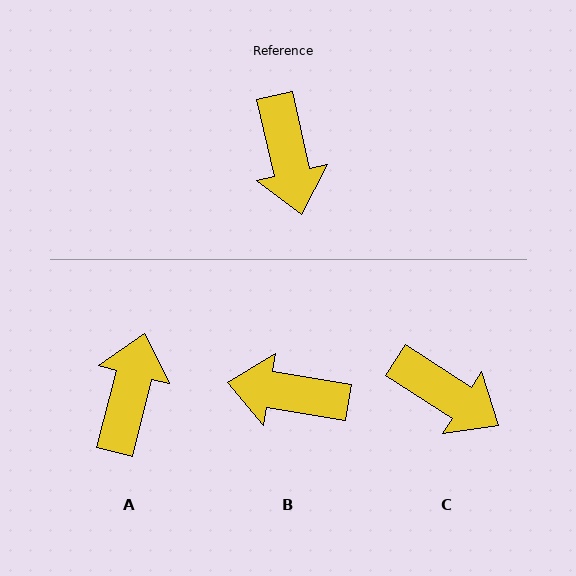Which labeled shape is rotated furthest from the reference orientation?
A, about 153 degrees away.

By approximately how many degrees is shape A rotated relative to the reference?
Approximately 153 degrees counter-clockwise.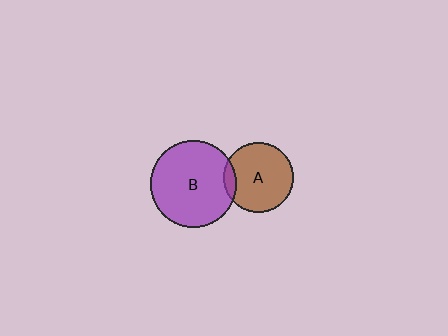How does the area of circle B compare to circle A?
Approximately 1.5 times.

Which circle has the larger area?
Circle B (purple).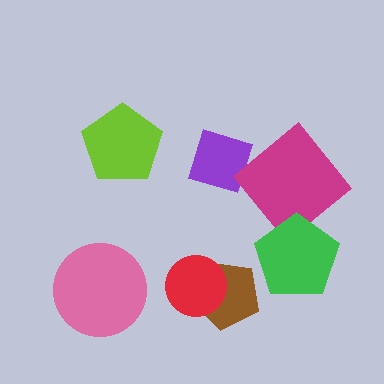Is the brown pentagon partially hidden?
Yes, it is partially covered by another shape.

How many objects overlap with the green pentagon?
1 object overlaps with the green pentagon.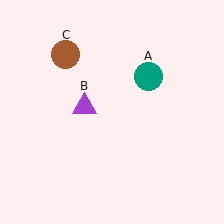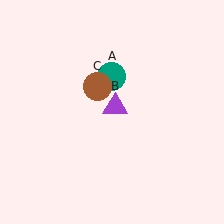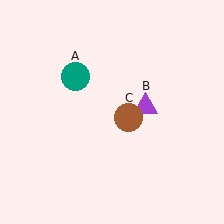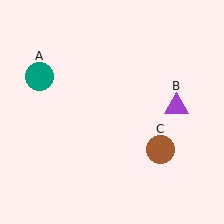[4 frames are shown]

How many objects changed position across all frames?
3 objects changed position: teal circle (object A), purple triangle (object B), brown circle (object C).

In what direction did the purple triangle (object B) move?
The purple triangle (object B) moved right.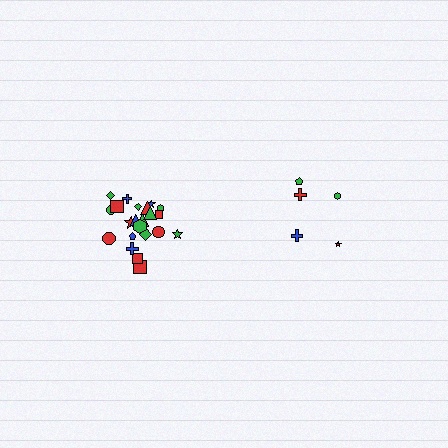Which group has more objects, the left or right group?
The left group.